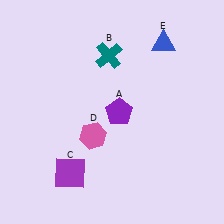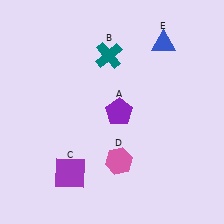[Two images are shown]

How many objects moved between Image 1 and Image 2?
1 object moved between the two images.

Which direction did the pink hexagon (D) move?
The pink hexagon (D) moved right.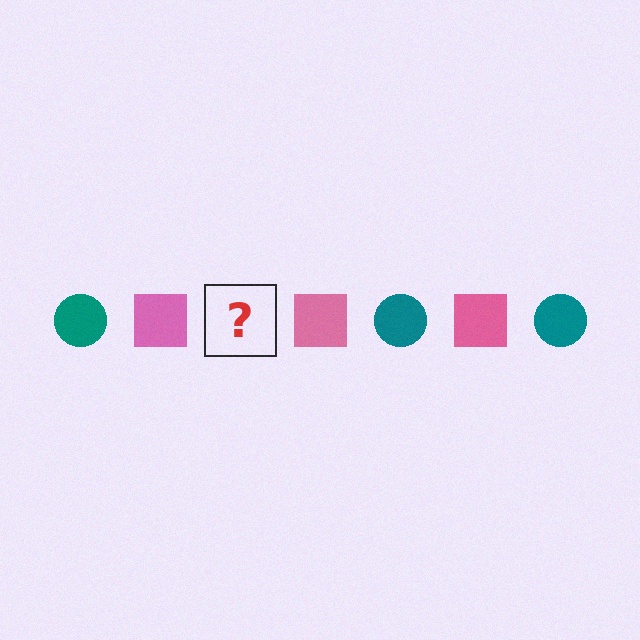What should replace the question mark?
The question mark should be replaced with a teal circle.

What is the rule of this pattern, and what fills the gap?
The rule is that the pattern alternates between teal circle and pink square. The gap should be filled with a teal circle.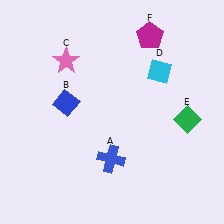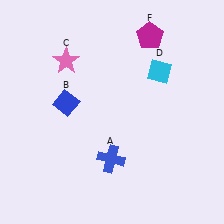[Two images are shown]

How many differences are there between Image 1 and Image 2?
There is 1 difference between the two images.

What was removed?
The green diamond (E) was removed in Image 2.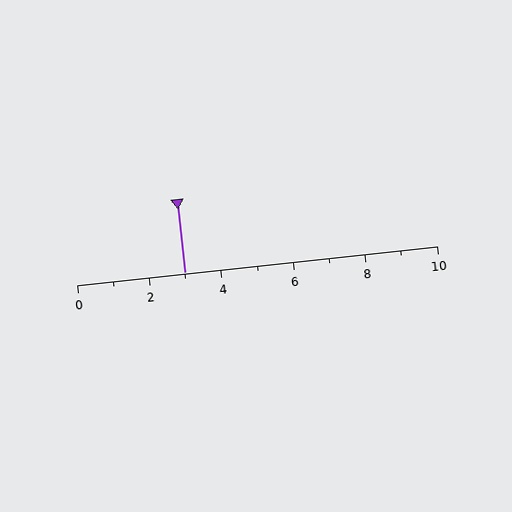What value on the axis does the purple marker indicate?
The marker indicates approximately 3.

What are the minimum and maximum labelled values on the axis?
The axis runs from 0 to 10.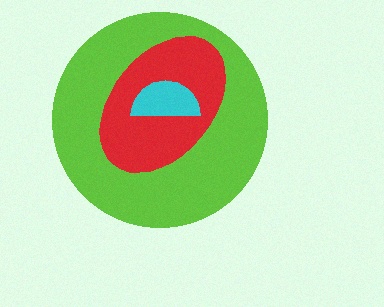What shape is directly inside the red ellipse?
The cyan semicircle.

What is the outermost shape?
The lime circle.